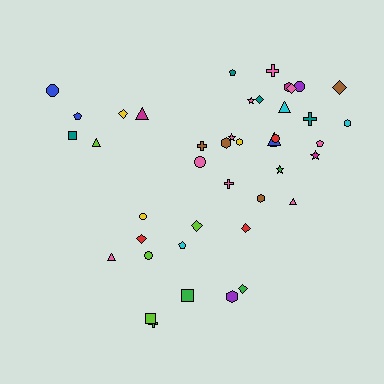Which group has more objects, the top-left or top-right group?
The top-right group.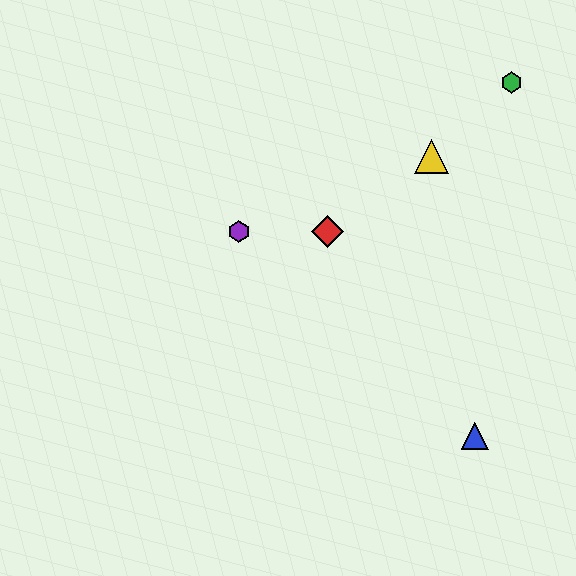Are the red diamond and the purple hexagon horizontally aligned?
Yes, both are at y≈232.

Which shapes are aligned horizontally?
The red diamond, the purple hexagon are aligned horizontally.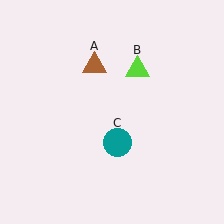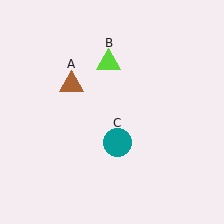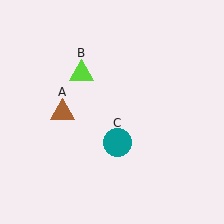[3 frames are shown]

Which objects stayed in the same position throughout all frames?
Teal circle (object C) remained stationary.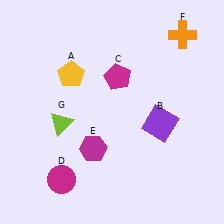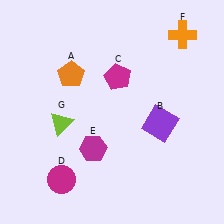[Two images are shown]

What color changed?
The pentagon (A) changed from yellow in Image 1 to orange in Image 2.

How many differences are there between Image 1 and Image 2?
There is 1 difference between the two images.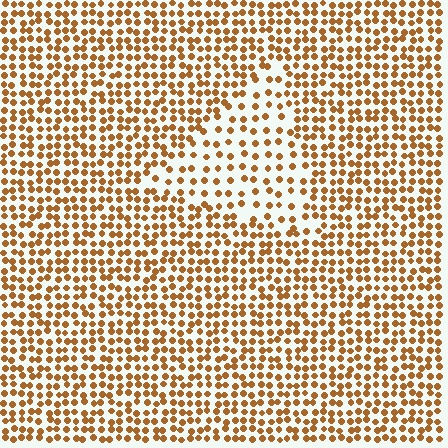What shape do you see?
I see a triangle.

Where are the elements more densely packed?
The elements are more densely packed outside the triangle boundary.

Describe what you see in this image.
The image contains small brown elements arranged at two different densities. A triangle-shaped region is visible where the elements are less densely packed than the surrounding area.